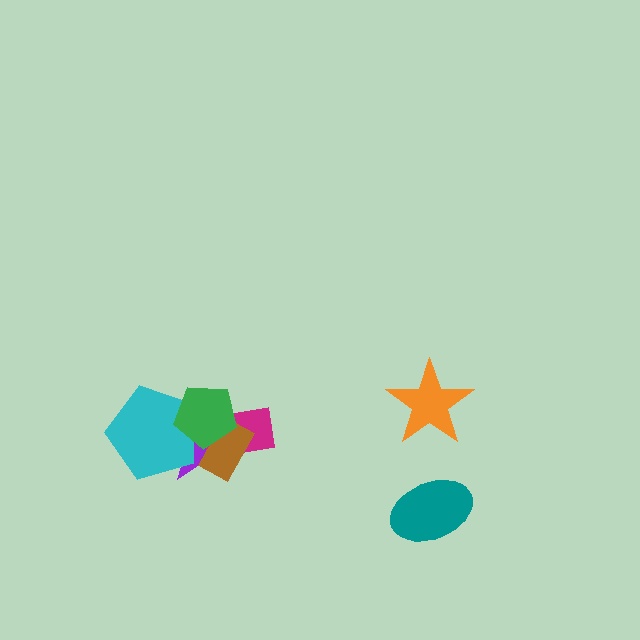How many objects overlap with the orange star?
0 objects overlap with the orange star.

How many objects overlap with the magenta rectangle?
3 objects overlap with the magenta rectangle.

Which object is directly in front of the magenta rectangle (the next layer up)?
The brown rectangle is directly in front of the magenta rectangle.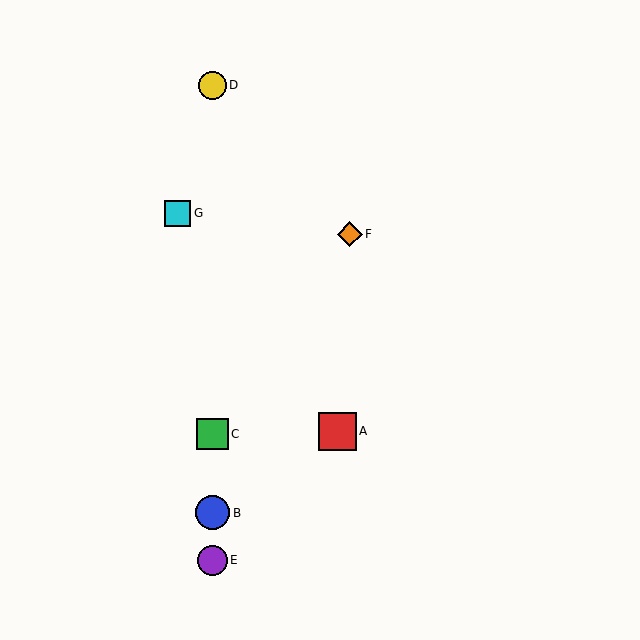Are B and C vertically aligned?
Yes, both are at x≈213.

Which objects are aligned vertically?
Objects B, C, D, E are aligned vertically.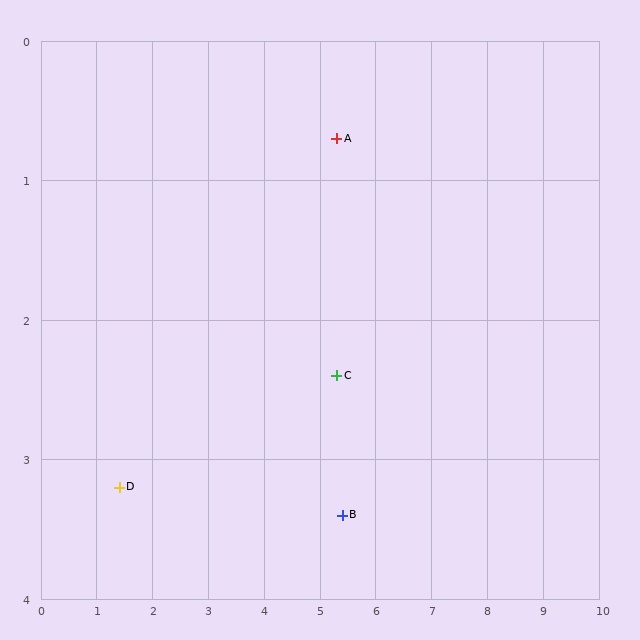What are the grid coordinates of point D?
Point D is at approximately (1.4, 3.2).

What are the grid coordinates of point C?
Point C is at approximately (5.3, 2.4).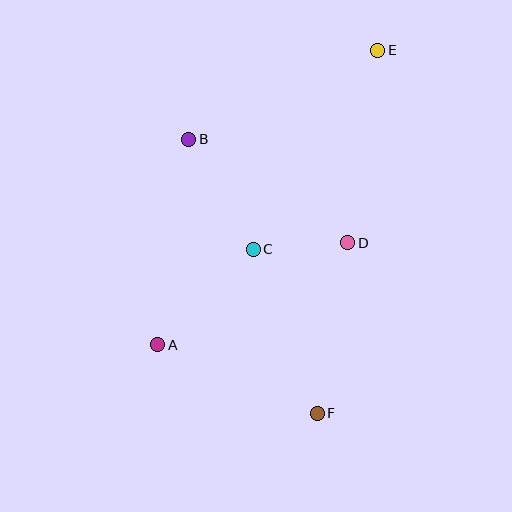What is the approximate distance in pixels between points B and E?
The distance between B and E is approximately 209 pixels.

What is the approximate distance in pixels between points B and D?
The distance between B and D is approximately 189 pixels.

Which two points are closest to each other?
Points C and D are closest to each other.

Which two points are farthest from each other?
Points E and F are farthest from each other.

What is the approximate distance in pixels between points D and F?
The distance between D and F is approximately 173 pixels.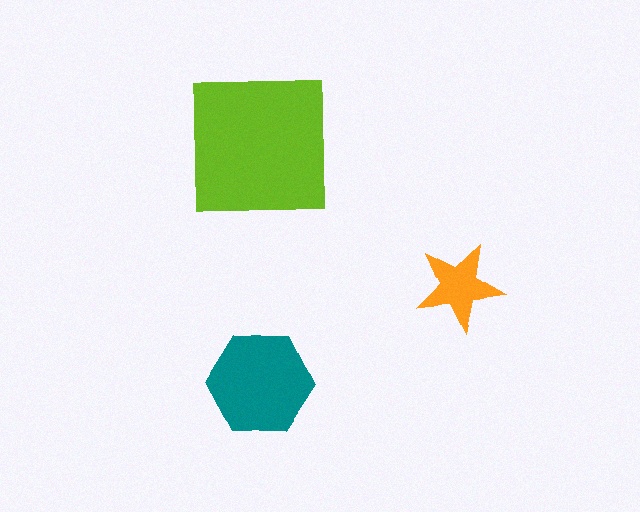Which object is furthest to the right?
The orange star is rightmost.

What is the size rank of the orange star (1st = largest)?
3rd.